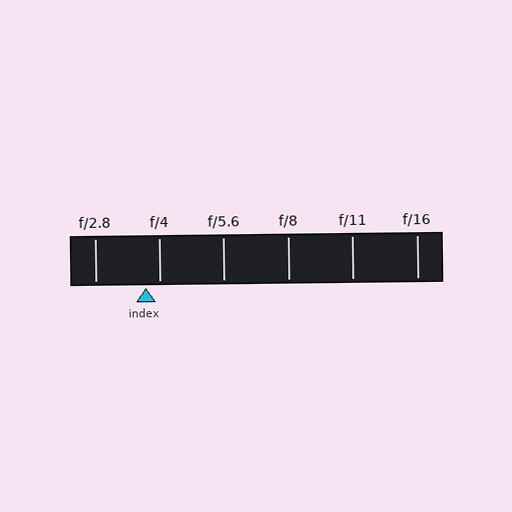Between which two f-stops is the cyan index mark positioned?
The index mark is between f/2.8 and f/4.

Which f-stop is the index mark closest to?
The index mark is closest to f/4.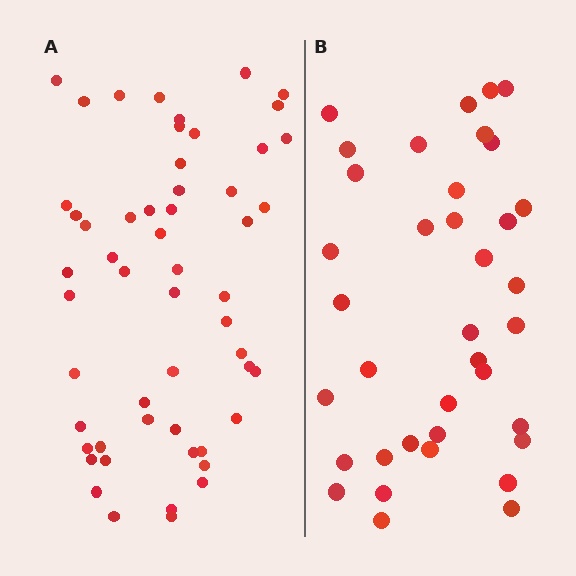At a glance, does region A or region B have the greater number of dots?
Region A (the left region) has more dots.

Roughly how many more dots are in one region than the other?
Region A has approximately 15 more dots than region B.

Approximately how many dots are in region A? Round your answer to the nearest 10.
About 50 dots. (The exact count is 54, which rounds to 50.)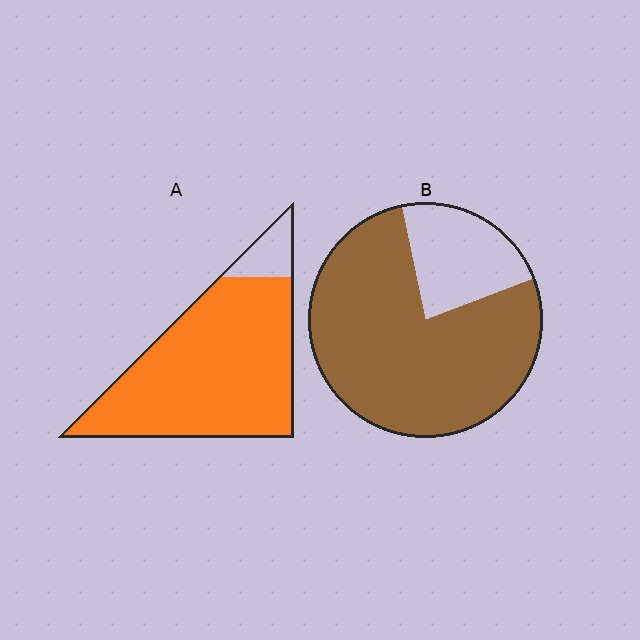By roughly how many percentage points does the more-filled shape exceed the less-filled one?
By roughly 10 percentage points (A over B).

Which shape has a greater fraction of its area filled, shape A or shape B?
Shape A.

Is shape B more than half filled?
Yes.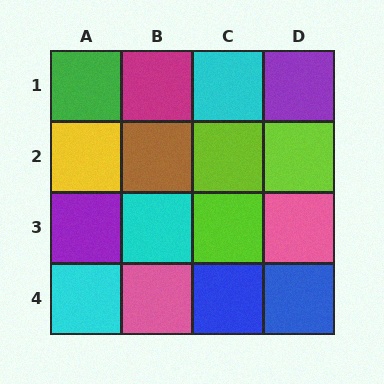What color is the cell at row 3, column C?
Lime.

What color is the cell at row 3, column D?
Pink.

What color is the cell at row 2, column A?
Yellow.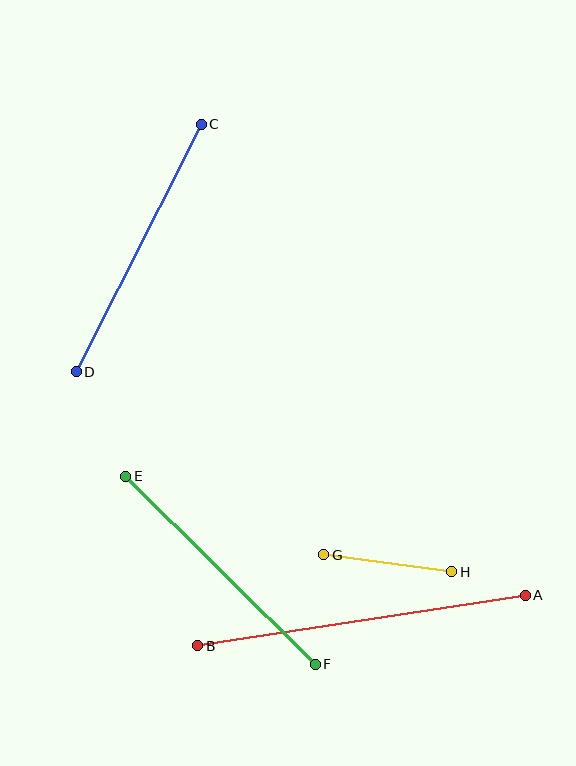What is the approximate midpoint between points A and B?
The midpoint is at approximately (361, 620) pixels.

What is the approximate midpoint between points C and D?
The midpoint is at approximately (139, 248) pixels.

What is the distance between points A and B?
The distance is approximately 332 pixels.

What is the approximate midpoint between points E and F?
The midpoint is at approximately (221, 570) pixels.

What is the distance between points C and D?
The distance is approximately 277 pixels.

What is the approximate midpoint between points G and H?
The midpoint is at approximately (388, 563) pixels.